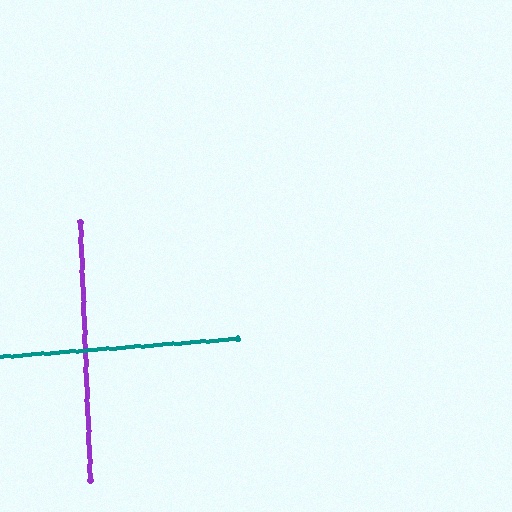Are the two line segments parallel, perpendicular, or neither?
Perpendicular — they meet at approximately 88°.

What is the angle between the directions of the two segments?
Approximately 88 degrees.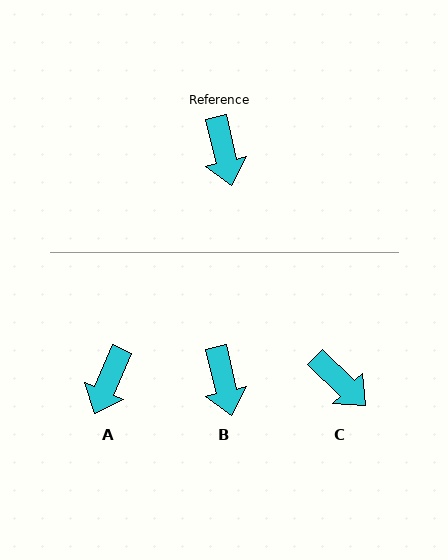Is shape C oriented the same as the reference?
No, it is off by about 33 degrees.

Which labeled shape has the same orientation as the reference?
B.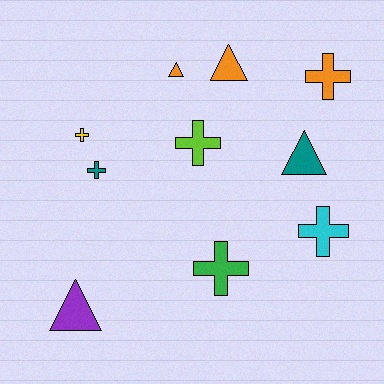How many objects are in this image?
There are 10 objects.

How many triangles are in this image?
There are 4 triangles.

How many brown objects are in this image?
There are no brown objects.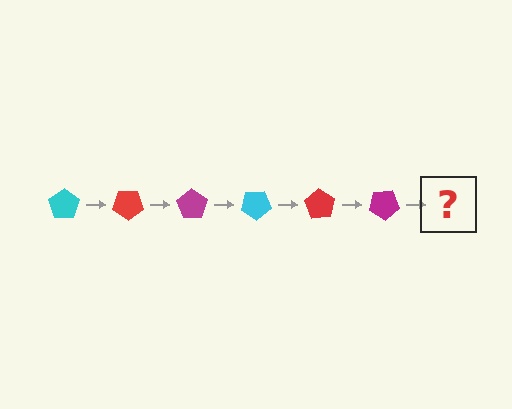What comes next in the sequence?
The next element should be a cyan pentagon, rotated 210 degrees from the start.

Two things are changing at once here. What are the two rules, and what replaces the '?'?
The two rules are that it rotates 35 degrees each step and the color cycles through cyan, red, and magenta. The '?' should be a cyan pentagon, rotated 210 degrees from the start.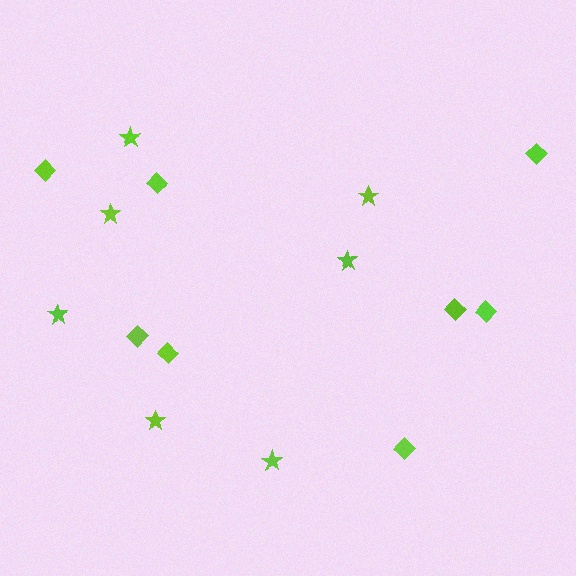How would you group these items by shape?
There are 2 groups: one group of diamonds (8) and one group of stars (7).